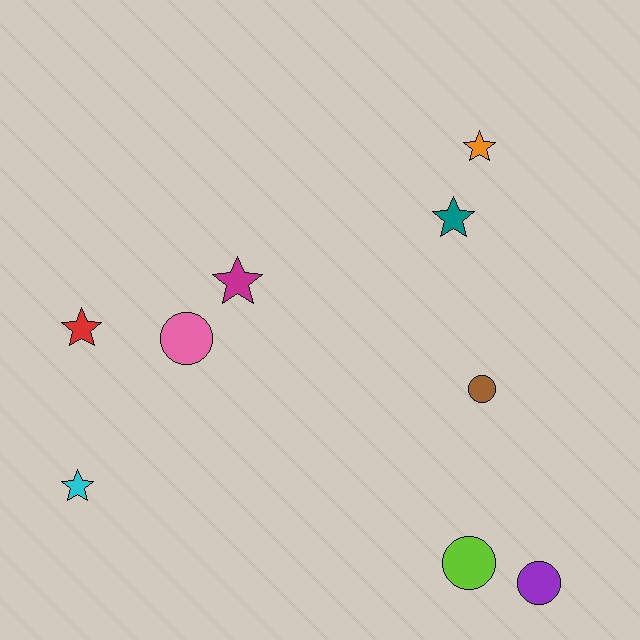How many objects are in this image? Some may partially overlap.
There are 9 objects.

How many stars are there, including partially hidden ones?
There are 5 stars.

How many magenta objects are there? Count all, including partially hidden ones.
There is 1 magenta object.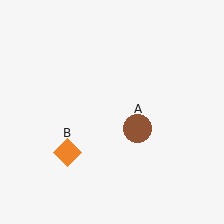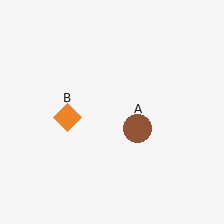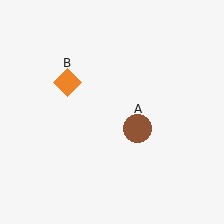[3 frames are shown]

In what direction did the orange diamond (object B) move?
The orange diamond (object B) moved up.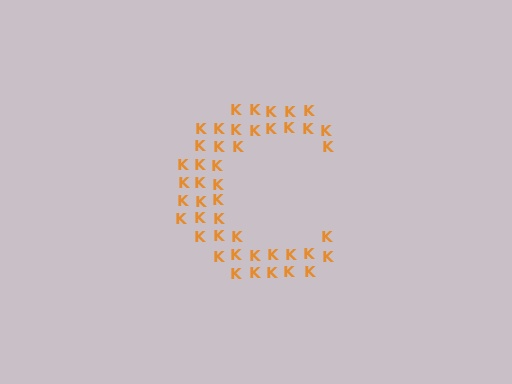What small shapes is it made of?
It is made of small letter K's.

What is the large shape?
The large shape is the letter C.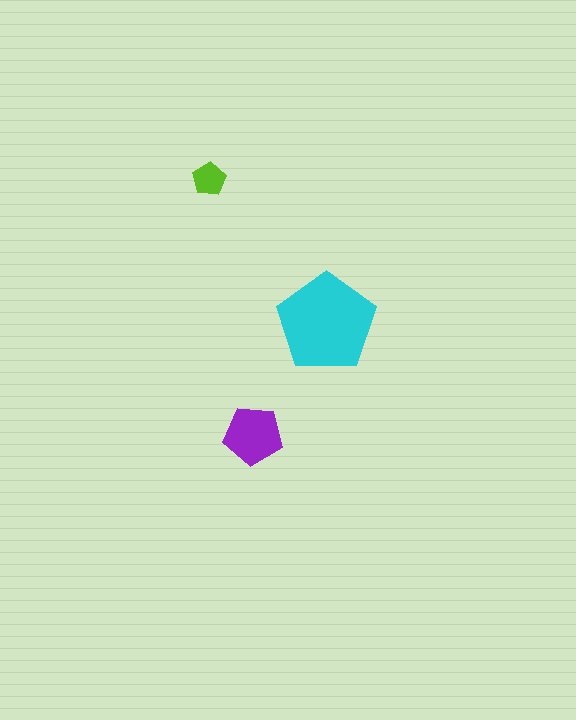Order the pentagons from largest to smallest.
the cyan one, the purple one, the lime one.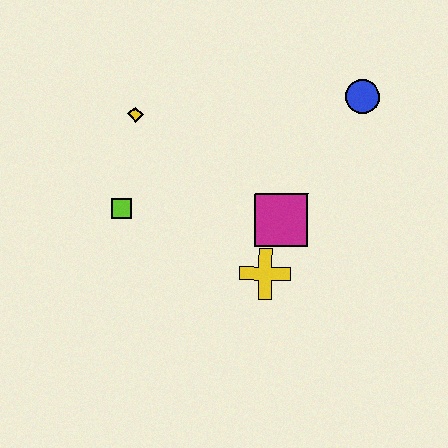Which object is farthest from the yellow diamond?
The blue circle is farthest from the yellow diamond.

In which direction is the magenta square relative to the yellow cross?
The magenta square is above the yellow cross.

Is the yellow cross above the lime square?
No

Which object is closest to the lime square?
The yellow diamond is closest to the lime square.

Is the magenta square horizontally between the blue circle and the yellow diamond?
Yes